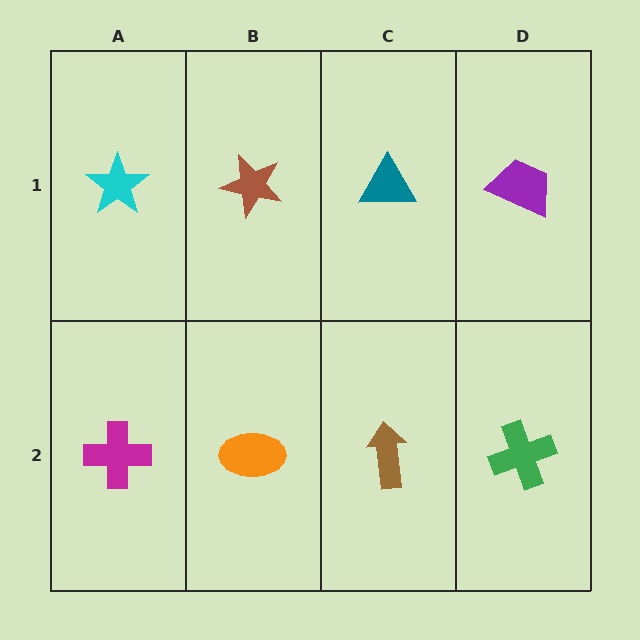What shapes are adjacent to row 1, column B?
An orange ellipse (row 2, column B), a cyan star (row 1, column A), a teal triangle (row 1, column C).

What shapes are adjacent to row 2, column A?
A cyan star (row 1, column A), an orange ellipse (row 2, column B).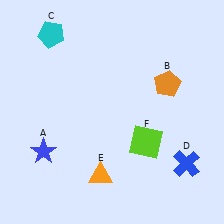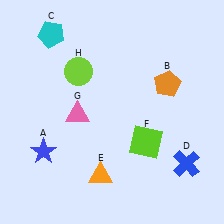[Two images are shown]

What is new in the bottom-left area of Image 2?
A pink triangle (G) was added in the bottom-left area of Image 2.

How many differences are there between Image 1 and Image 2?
There are 2 differences between the two images.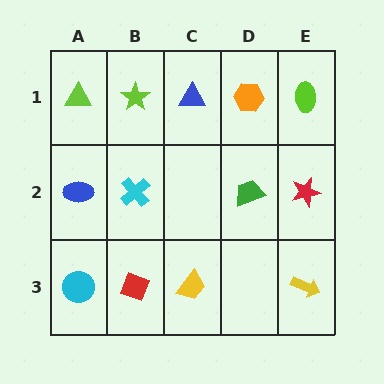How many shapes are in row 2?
4 shapes.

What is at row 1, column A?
A lime triangle.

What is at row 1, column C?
A blue triangle.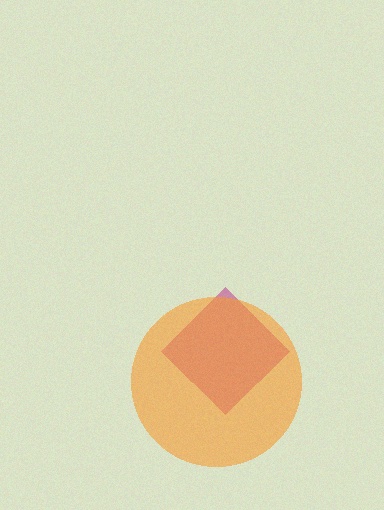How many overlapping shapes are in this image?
There are 2 overlapping shapes in the image.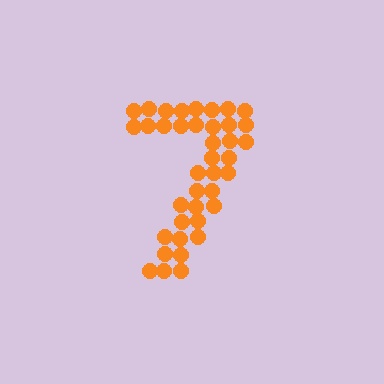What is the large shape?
The large shape is the digit 7.